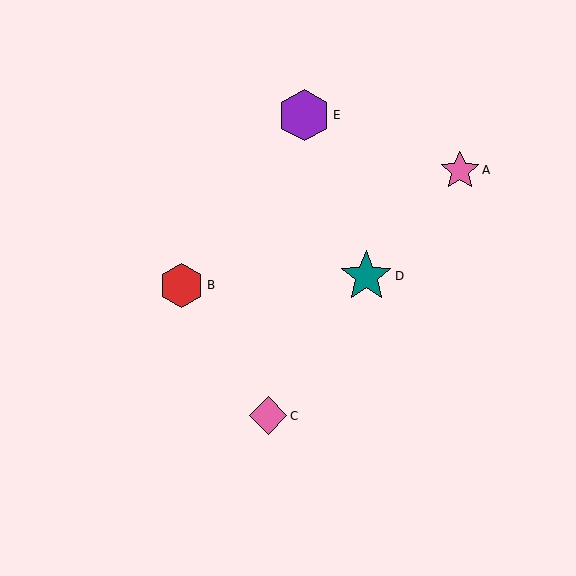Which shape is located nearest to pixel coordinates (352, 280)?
The teal star (labeled D) at (366, 276) is nearest to that location.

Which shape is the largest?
The purple hexagon (labeled E) is the largest.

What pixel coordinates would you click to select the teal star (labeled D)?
Click at (366, 276) to select the teal star D.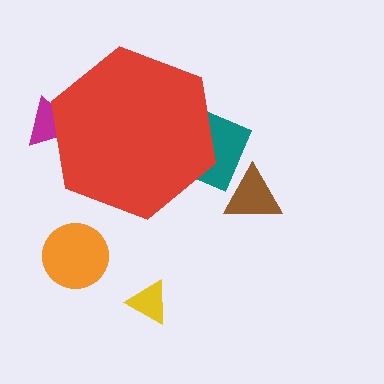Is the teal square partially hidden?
Yes, the teal square is partially hidden behind the red hexagon.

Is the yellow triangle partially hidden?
No, the yellow triangle is fully visible.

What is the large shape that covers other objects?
A red hexagon.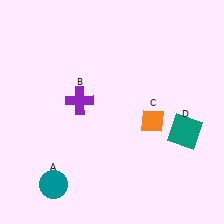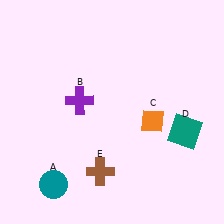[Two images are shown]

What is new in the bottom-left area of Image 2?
A brown cross (E) was added in the bottom-left area of Image 2.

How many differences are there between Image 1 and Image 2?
There is 1 difference between the two images.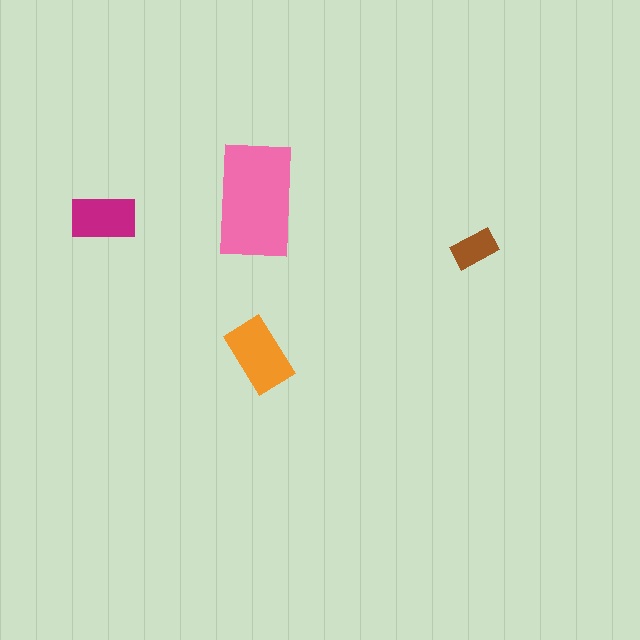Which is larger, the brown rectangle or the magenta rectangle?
The magenta one.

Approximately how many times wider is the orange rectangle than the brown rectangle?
About 1.5 times wider.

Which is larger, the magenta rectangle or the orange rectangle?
The orange one.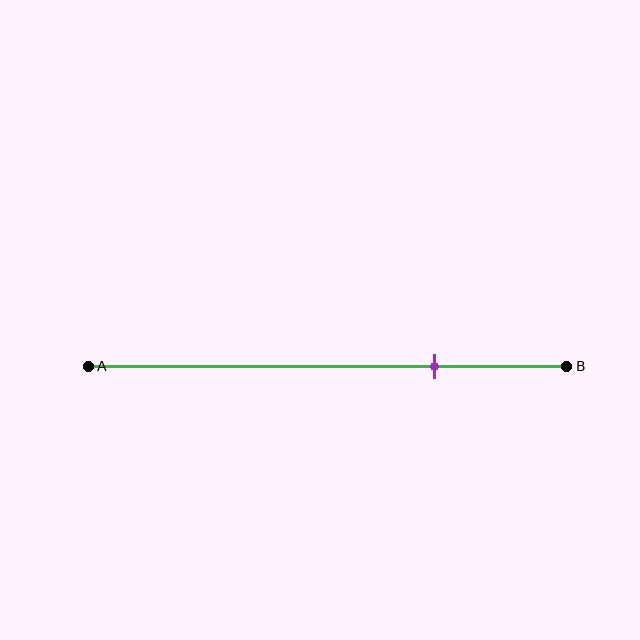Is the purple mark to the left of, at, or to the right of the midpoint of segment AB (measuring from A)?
The purple mark is to the right of the midpoint of segment AB.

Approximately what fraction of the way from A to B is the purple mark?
The purple mark is approximately 70% of the way from A to B.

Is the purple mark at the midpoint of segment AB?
No, the mark is at about 70% from A, not at the 50% midpoint.